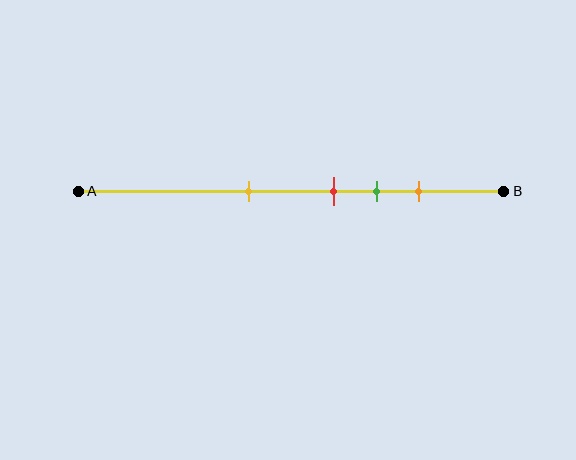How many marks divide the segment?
There are 4 marks dividing the segment.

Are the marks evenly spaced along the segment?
No, the marks are not evenly spaced.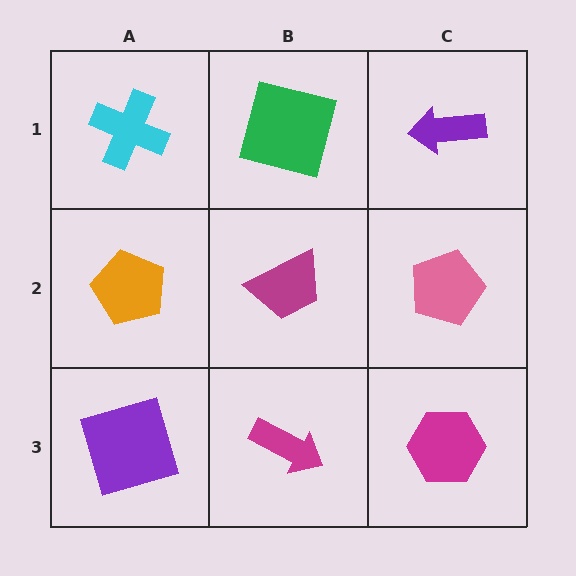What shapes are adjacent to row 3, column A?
An orange pentagon (row 2, column A), a magenta arrow (row 3, column B).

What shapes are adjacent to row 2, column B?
A green square (row 1, column B), a magenta arrow (row 3, column B), an orange pentagon (row 2, column A), a pink pentagon (row 2, column C).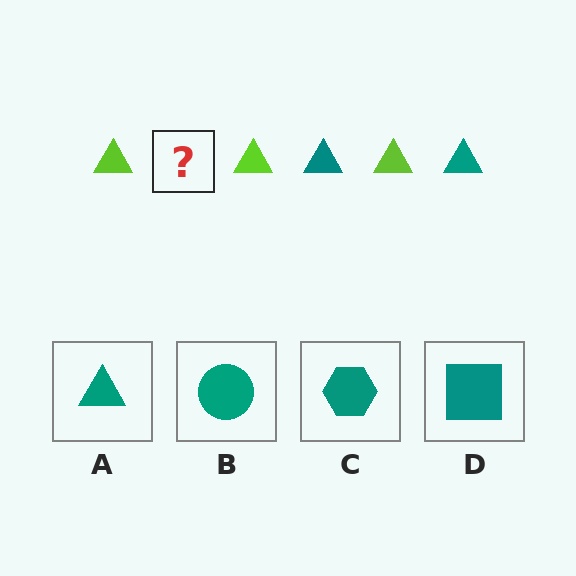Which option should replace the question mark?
Option A.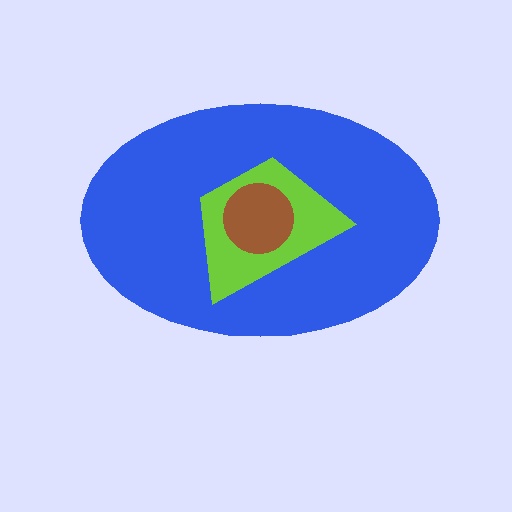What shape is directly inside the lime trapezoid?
The brown circle.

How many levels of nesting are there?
3.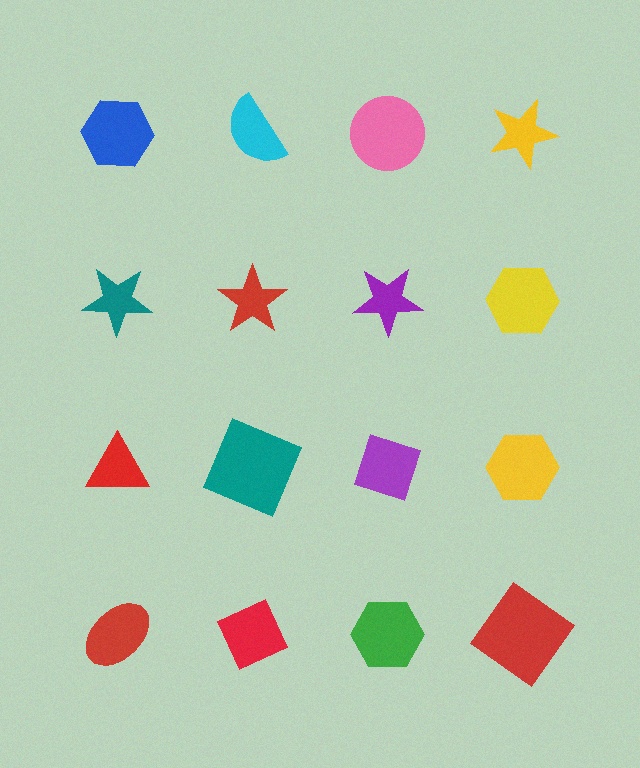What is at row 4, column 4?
A red diamond.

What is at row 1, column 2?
A cyan semicircle.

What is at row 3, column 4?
A yellow hexagon.